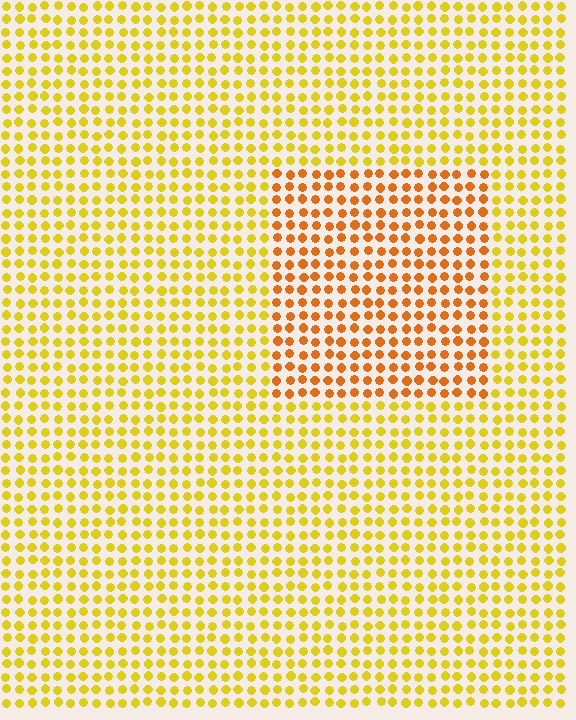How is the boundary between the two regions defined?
The boundary is defined purely by a slight shift in hue (about 30 degrees). Spacing, size, and orientation are identical on both sides.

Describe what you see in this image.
The image is filled with small yellow elements in a uniform arrangement. A rectangle-shaped region is visible where the elements are tinted to a slightly different hue, forming a subtle color boundary.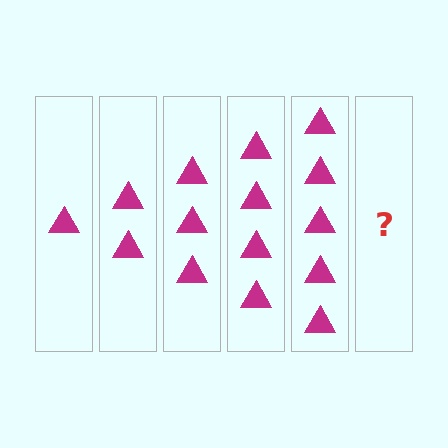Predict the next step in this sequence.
The next step is 6 triangles.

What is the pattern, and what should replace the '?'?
The pattern is that each step adds one more triangle. The '?' should be 6 triangles.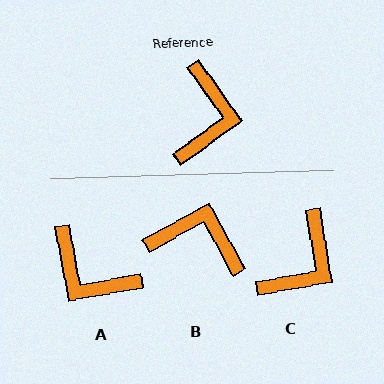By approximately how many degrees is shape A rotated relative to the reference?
Approximately 115 degrees clockwise.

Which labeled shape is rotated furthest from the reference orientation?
A, about 115 degrees away.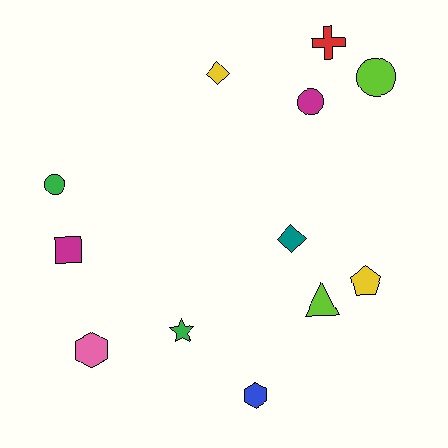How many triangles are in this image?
There is 1 triangle.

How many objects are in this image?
There are 12 objects.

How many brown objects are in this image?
There are no brown objects.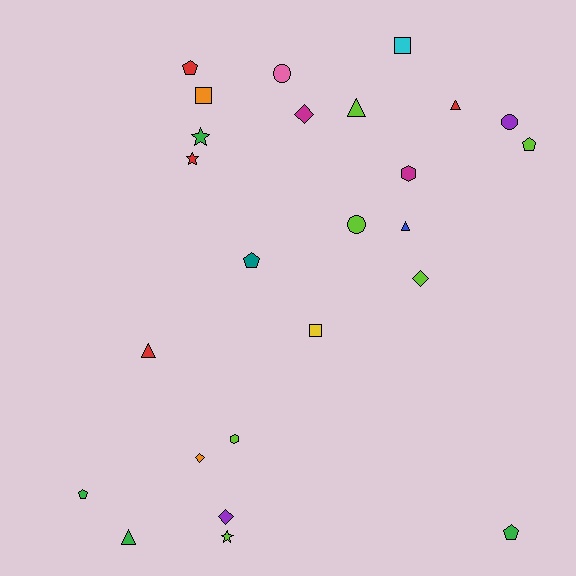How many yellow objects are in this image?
There is 1 yellow object.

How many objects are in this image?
There are 25 objects.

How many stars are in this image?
There are 3 stars.